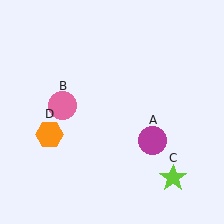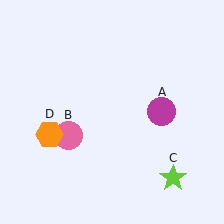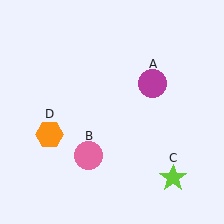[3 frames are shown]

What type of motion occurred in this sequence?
The magenta circle (object A), pink circle (object B) rotated counterclockwise around the center of the scene.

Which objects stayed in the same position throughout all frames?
Lime star (object C) and orange hexagon (object D) remained stationary.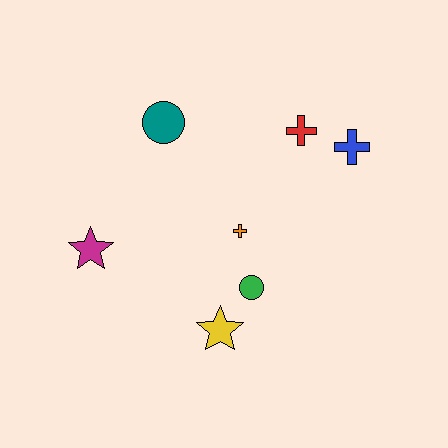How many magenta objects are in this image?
There is 1 magenta object.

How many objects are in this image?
There are 7 objects.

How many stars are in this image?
There are 2 stars.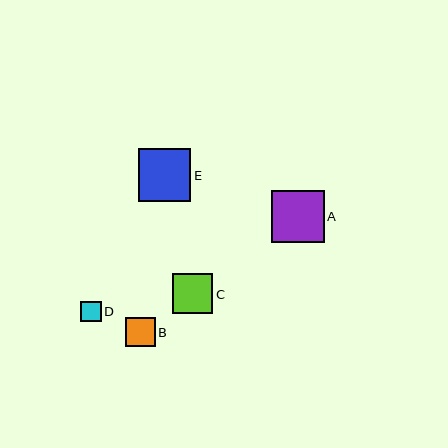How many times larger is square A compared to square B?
Square A is approximately 1.8 times the size of square B.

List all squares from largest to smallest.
From largest to smallest: A, E, C, B, D.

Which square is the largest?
Square A is the largest with a size of approximately 53 pixels.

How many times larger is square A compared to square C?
Square A is approximately 1.3 times the size of square C.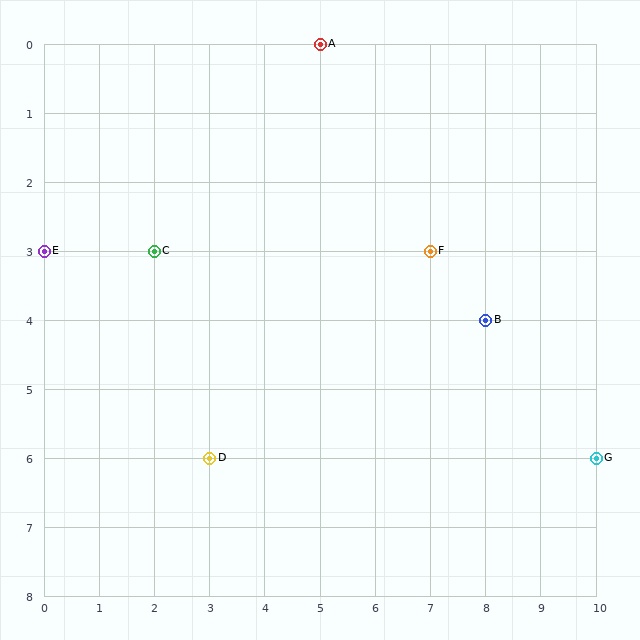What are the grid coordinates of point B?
Point B is at grid coordinates (8, 4).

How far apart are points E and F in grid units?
Points E and F are 7 columns apart.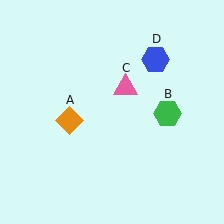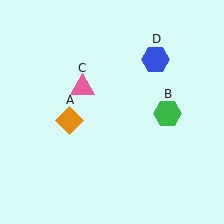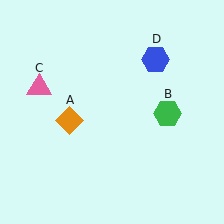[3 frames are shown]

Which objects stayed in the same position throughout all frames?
Orange diamond (object A) and green hexagon (object B) and blue hexagon (object D) remained stationary.